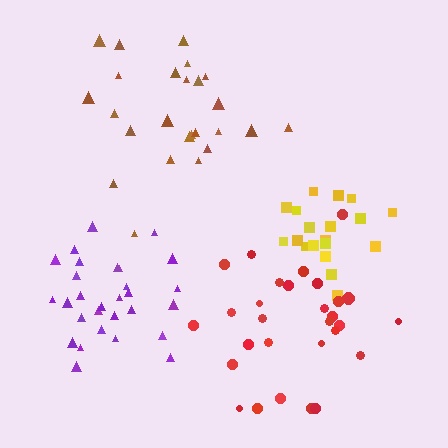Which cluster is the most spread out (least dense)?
Red.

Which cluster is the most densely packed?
Yellow.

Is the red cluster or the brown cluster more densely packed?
Brown.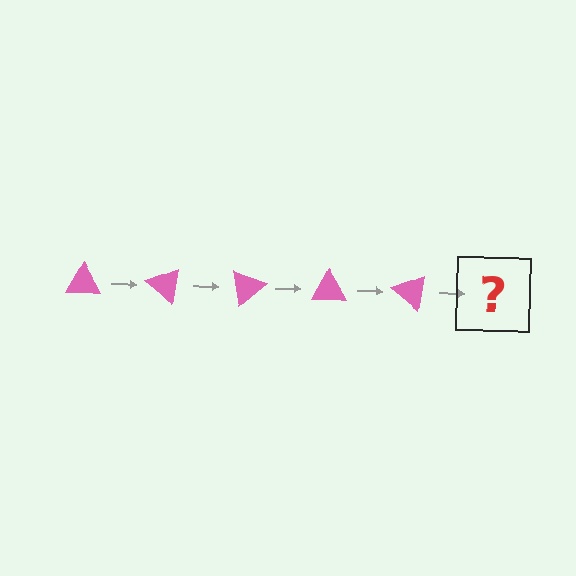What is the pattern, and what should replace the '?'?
The pattern is that the triangle rotates 40 degrees each step. The '?' should be a pink triangle rotated 200 degrees.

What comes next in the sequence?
The next element should be a pink triangle rotated 200 degrees.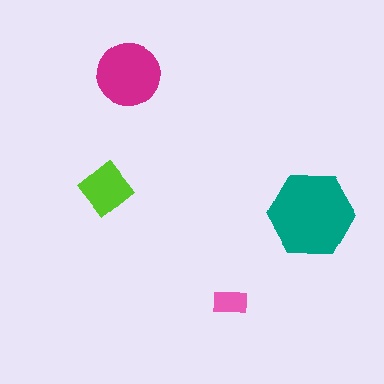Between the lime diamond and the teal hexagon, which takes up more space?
The teal hexagon.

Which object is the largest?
The teal hexagon.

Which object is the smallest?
The pink rectangle.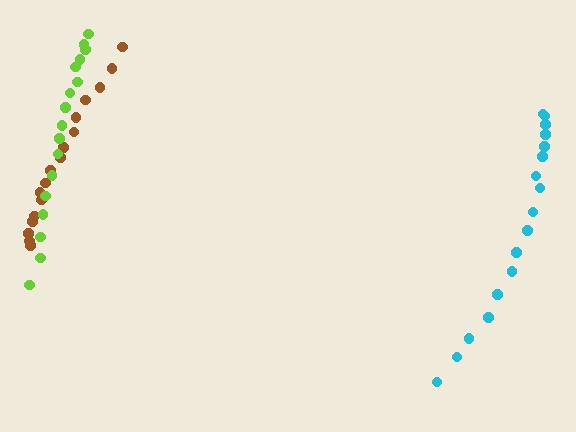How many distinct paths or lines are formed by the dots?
There are 3 distinct paths.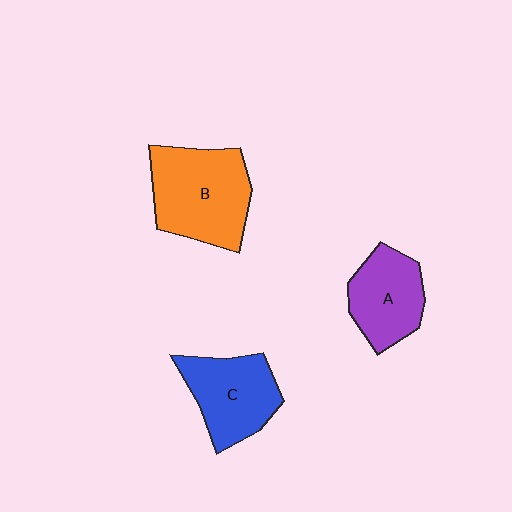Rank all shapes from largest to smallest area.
From largest to smallest: B (orange), C (blue), A (purple).